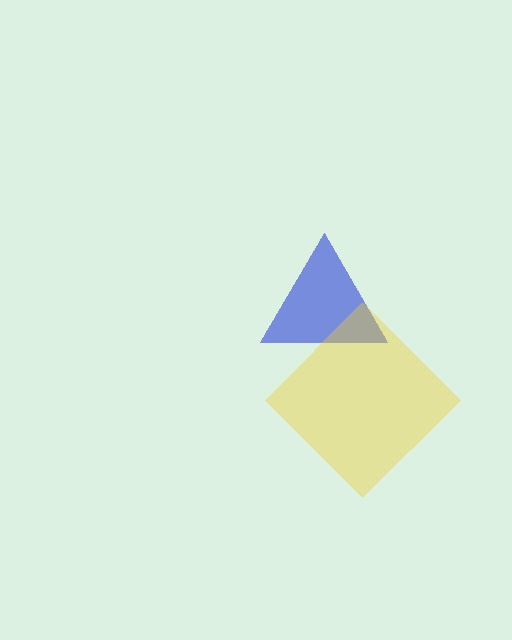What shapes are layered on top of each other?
The layered shapes are: a blue triangle, a yellow diamond.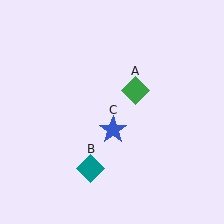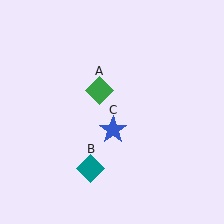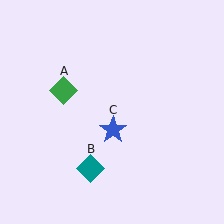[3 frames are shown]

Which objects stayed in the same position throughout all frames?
Teal diamond (object B) and blue star (object C) remained stationary.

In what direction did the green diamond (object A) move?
The green diamond (object A) moved left.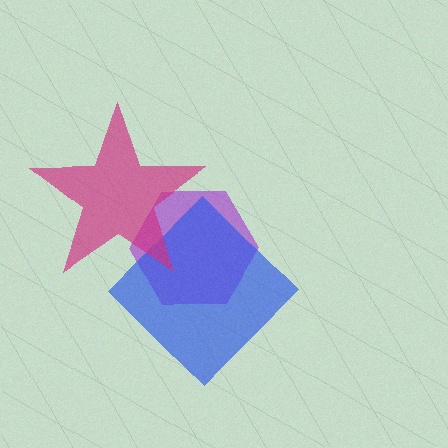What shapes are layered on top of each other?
The layered shapes are: a purple hexagon, a blue diamond, a magenta star.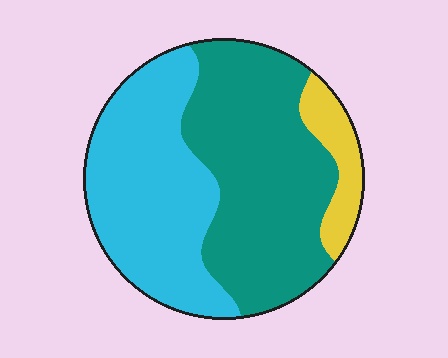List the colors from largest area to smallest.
From largest to smallest: teal, cyan, yellow.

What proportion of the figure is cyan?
Cyan covers around 40% of the figure.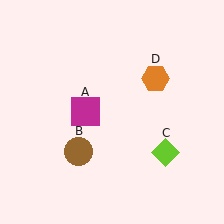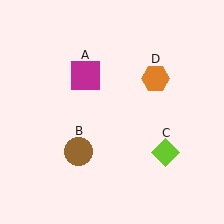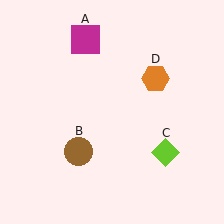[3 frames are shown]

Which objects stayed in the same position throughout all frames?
Brown circle (object B) and lime diamond (object C) and orange hexagon (object D) remained stationary.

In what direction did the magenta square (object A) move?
The magenta square (object A) moved up.